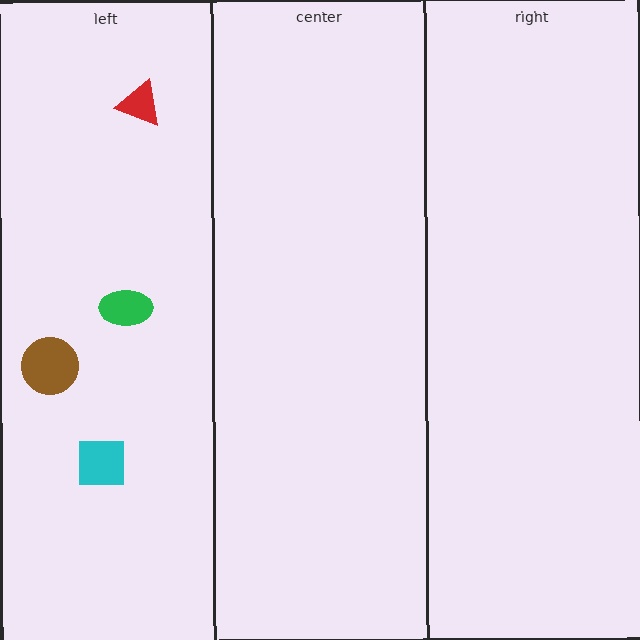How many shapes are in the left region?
4.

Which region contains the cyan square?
The left region.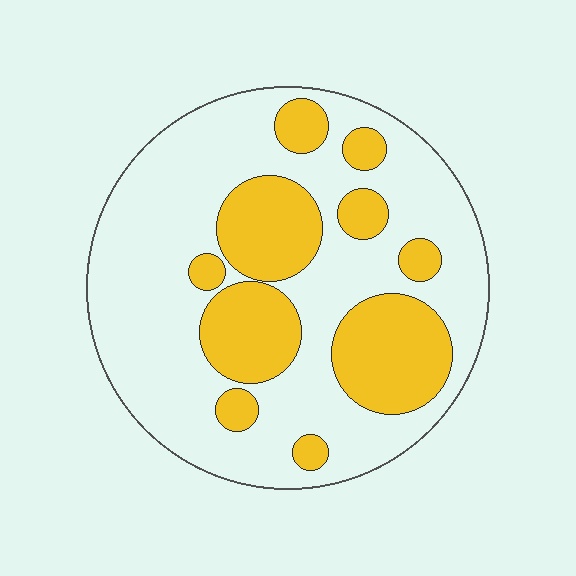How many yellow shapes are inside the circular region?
10.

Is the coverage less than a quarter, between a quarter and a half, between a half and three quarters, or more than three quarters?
Between a quarter and a half.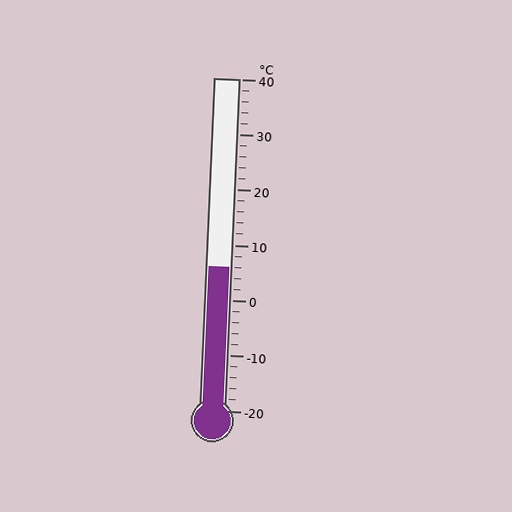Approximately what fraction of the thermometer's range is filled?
The thermometer is filled to approximately 45% of its range.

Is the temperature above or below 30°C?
The temperature is below 30°C.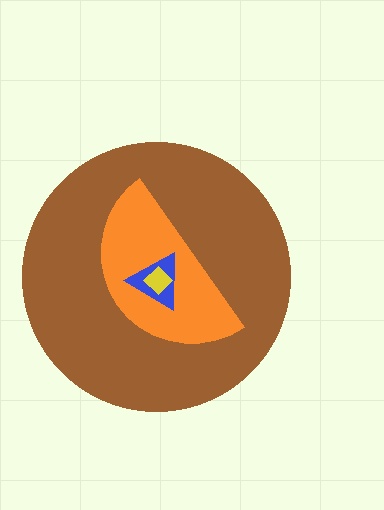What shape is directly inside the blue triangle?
The yellow diamond.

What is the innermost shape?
The yellow diamond.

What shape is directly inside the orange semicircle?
The blue triangle.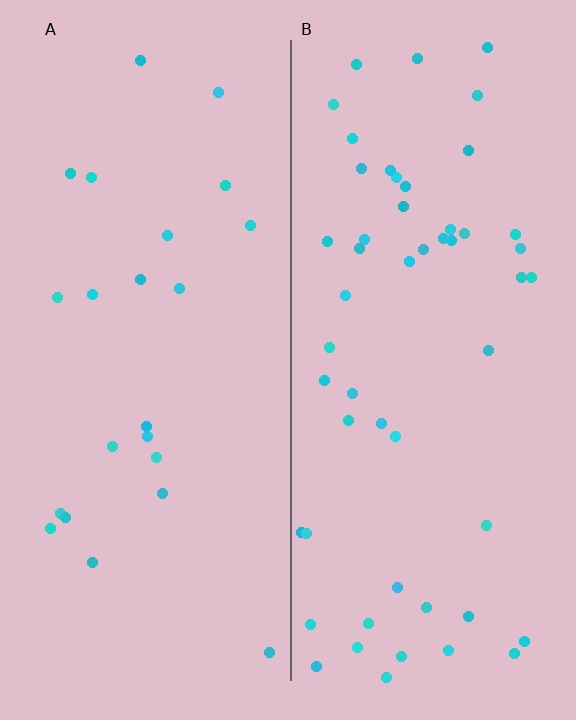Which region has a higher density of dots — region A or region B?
B (the right).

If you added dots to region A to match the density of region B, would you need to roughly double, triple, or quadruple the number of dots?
Approximately double.